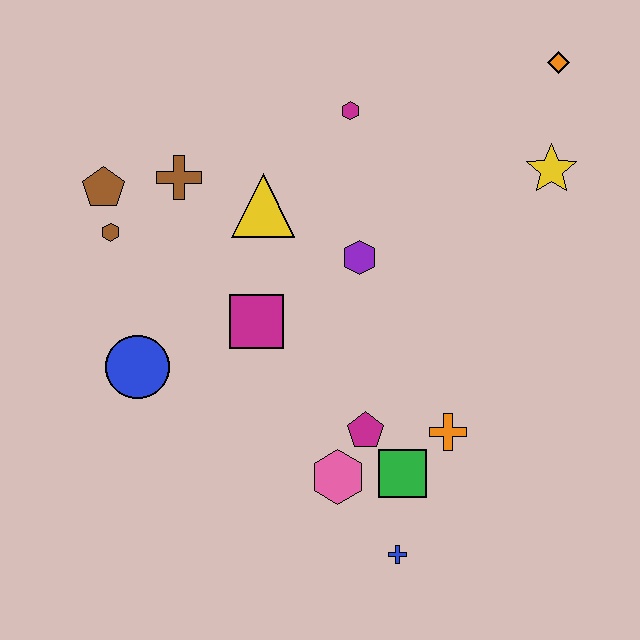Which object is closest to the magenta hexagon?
The yellow triangle is closest to the magenta hexagon.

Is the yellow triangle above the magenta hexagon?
No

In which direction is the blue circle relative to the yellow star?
The blue circle is to the left of the yellow star.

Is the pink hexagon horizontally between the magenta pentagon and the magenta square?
Yes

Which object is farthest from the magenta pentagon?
The orange diamond is farthest from the magenta pentagon.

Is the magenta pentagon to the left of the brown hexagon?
No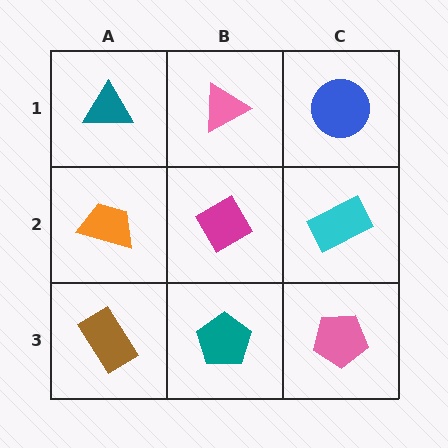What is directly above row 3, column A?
An orange trapezoid.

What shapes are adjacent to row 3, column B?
A magenta diamond (row 2, column B), a brown rectangle (row 3, column A), a pink pentagon (row 3, column C).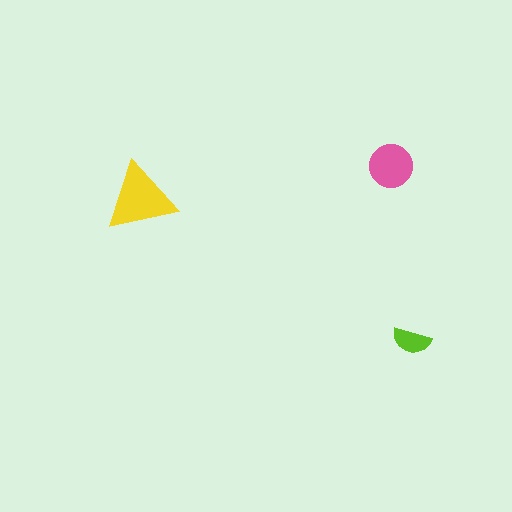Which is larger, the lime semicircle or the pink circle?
The pink circle.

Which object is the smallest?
The lime semicircle.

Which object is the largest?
The yellow triangle.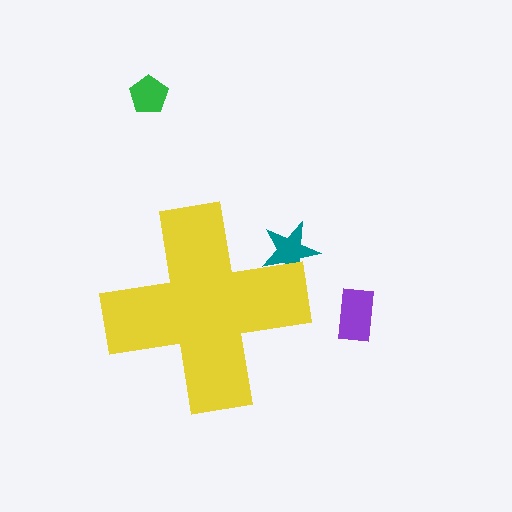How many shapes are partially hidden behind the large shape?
1 shape is partially hidden.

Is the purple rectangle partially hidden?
No, the purple rectangle is fully visible.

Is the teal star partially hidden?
Yes, the teal star is partially hidden behind the yellow cross.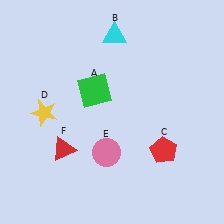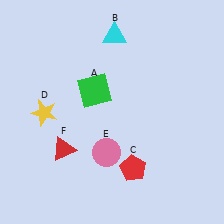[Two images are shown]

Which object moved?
The red pentagon (C) moved left.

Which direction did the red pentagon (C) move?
The red pentagon (C) moved left.